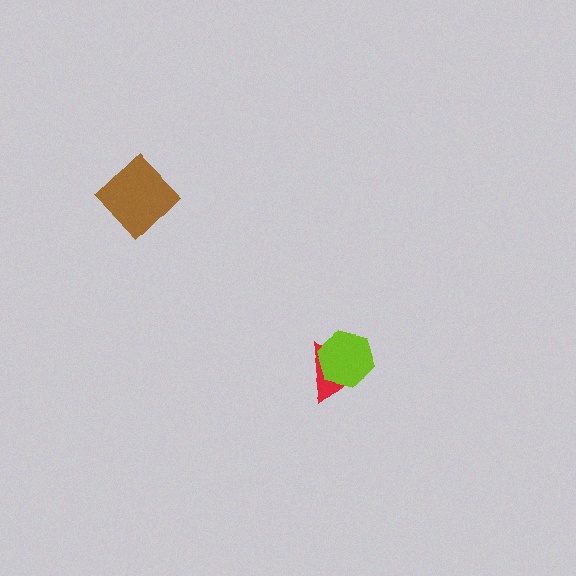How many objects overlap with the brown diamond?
0 objects overlap with the brown diamond.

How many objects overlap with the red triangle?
1 object overlaps with the red triangle.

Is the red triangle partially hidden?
Yes, it is partially covered by another shape.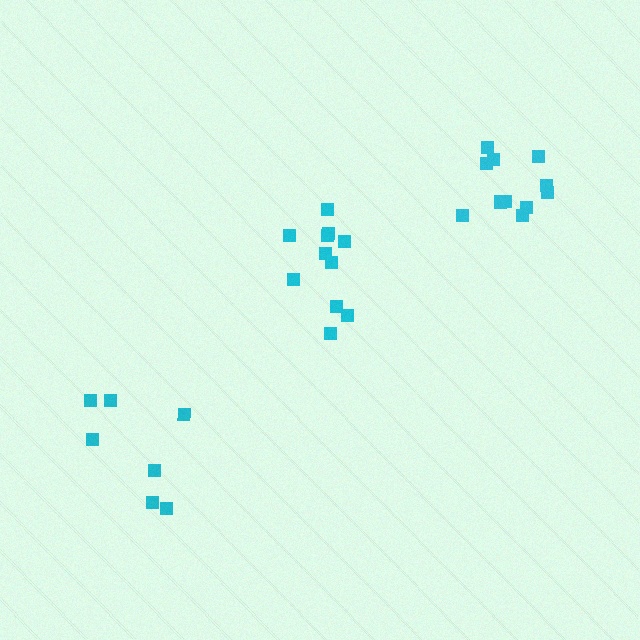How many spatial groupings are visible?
There are 3 spatial groupings.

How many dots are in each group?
Group 1: 11 dots, Group 2: 11 dots, Group 3: 7 dots (29 total).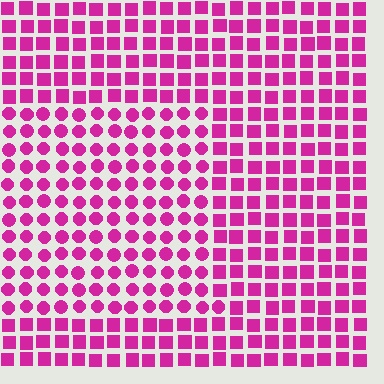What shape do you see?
I see a rectangle.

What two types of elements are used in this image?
The image uses circles inside the rectangle region and squares outside it.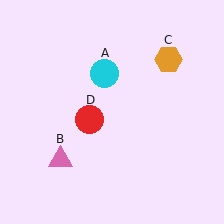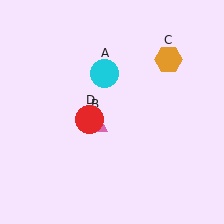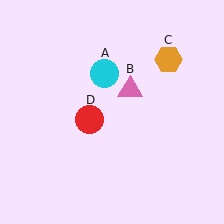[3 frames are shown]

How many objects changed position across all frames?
1 object changed position: pink triangle (object B).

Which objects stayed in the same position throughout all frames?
Cyan circle (object A) and orange hexagon (object C) and red circle (object D) remained stationary.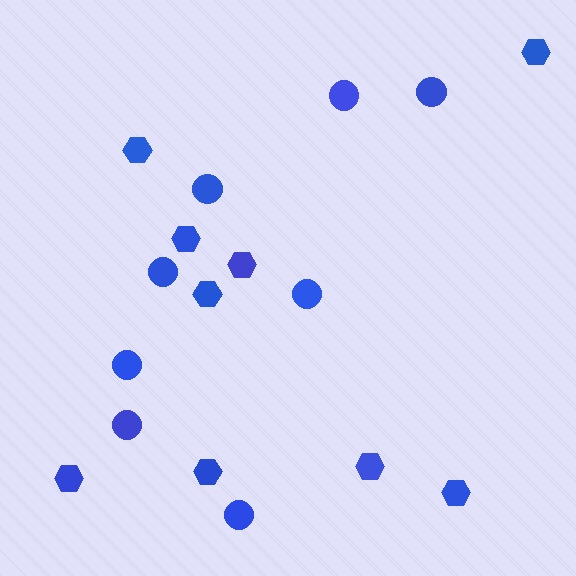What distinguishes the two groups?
There are 2 groups: one group of circles (8) and one group of hexagons (9).